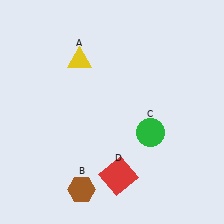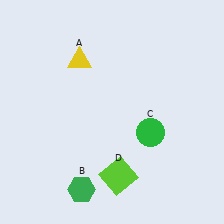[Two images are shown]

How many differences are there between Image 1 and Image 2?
There are 2 differences between the two images.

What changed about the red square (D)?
In Image 1, D is red. In Image 2, it changed to lime.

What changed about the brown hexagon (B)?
In Image 1, B is brown. In Image 2, it changed to green.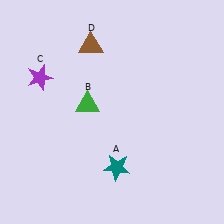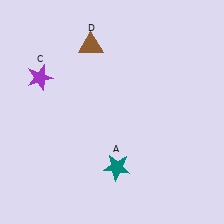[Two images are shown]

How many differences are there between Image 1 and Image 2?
There is 1 difference between the two images.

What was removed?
The green triangle (B) was removed in Image 2.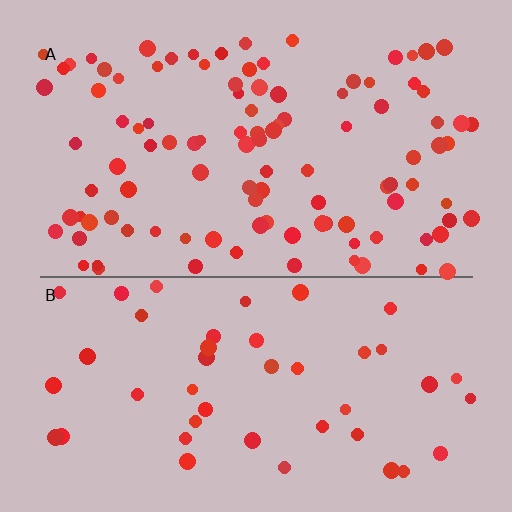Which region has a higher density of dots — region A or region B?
A (the top).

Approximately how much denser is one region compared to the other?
Approximately 2.3× — region A over region B.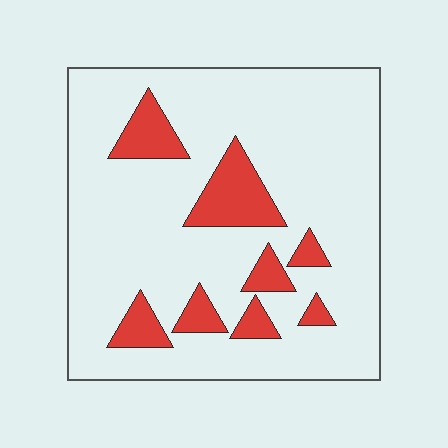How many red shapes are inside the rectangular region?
8.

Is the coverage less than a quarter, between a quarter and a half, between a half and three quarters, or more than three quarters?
Less than a quarter.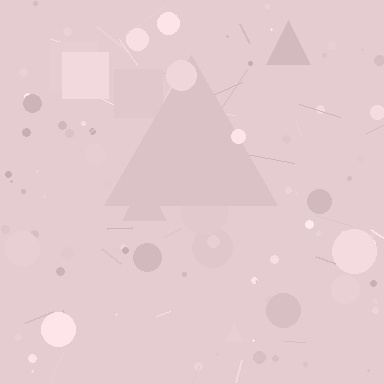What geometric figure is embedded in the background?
A triangle is embedded in the background.